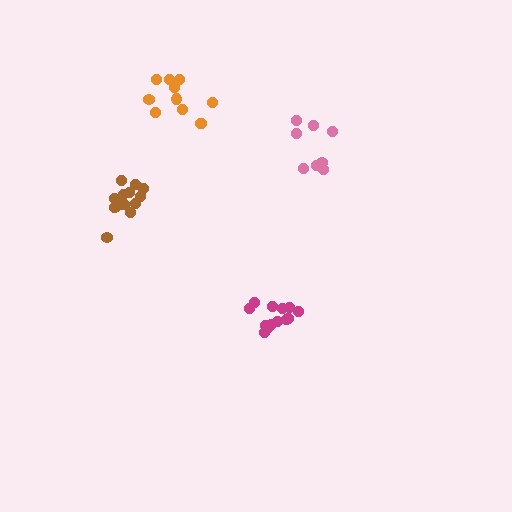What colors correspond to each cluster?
The clusters are colored: orange, brown, pink, magenta.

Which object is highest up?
The orange cluster is topmost.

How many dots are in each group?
Group 1: 11 dots, Group 2: 14 dots, Group 3: 8 dots, Group 4: 13 dots (46 total).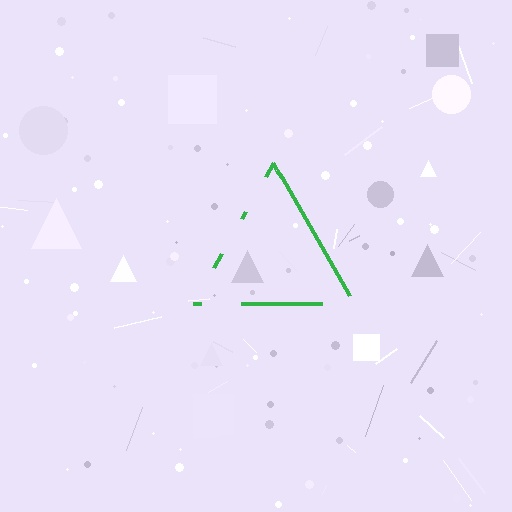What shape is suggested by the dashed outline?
The dashed outline suggests a triangle.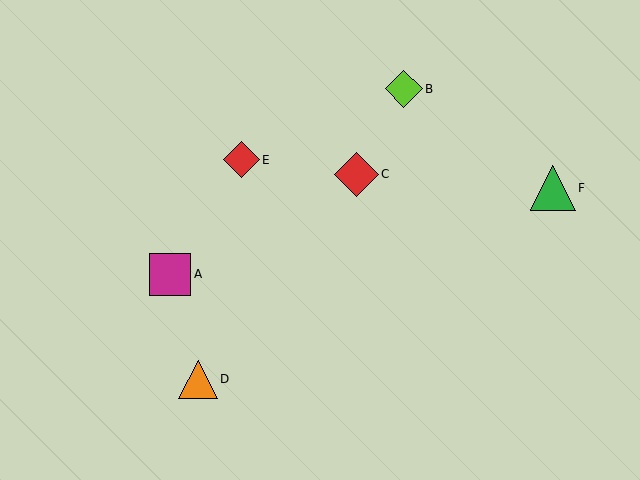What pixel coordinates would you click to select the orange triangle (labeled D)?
Click at (198, 379) to select the orange triangle D.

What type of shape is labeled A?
Shape A is a magenta square.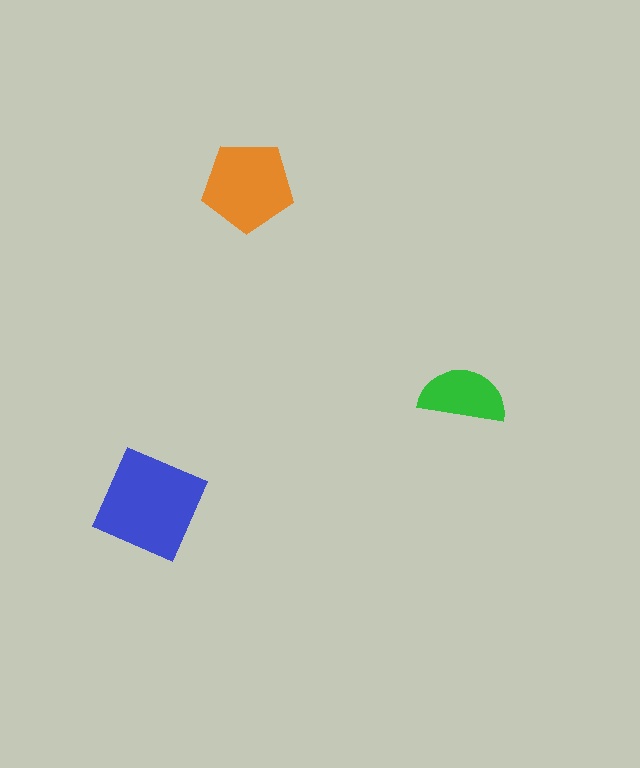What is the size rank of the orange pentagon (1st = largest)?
2nd.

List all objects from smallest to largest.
The green semicircle, the orange pentagon, the blue diamond.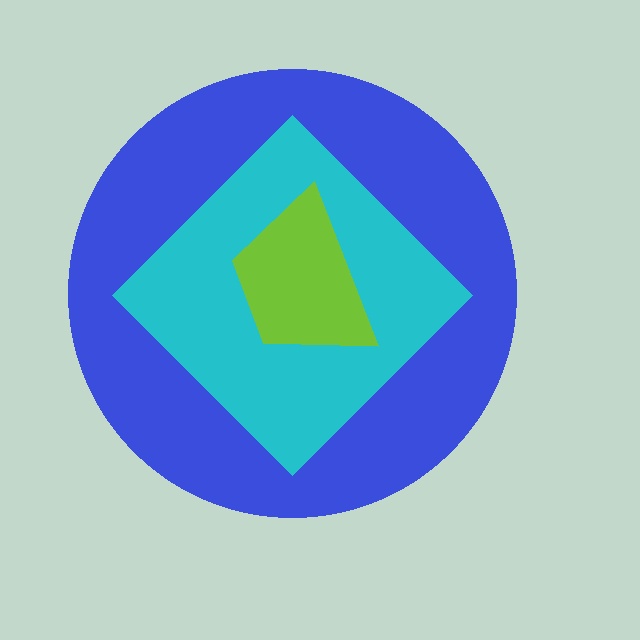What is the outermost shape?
The blue circle.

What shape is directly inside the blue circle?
The cyan diamond.